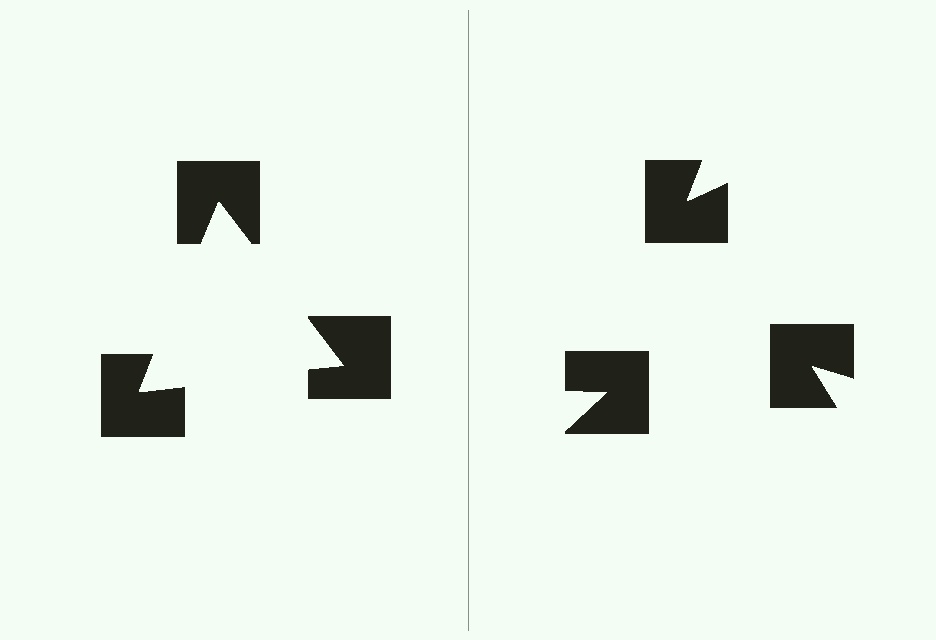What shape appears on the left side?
An illusory triangle.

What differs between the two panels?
The notched squares are positioned identically on both sides; only the wedge orientations differ. On the left they align to a triangle; on the right they are misaligned.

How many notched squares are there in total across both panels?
6 — 3 on each side.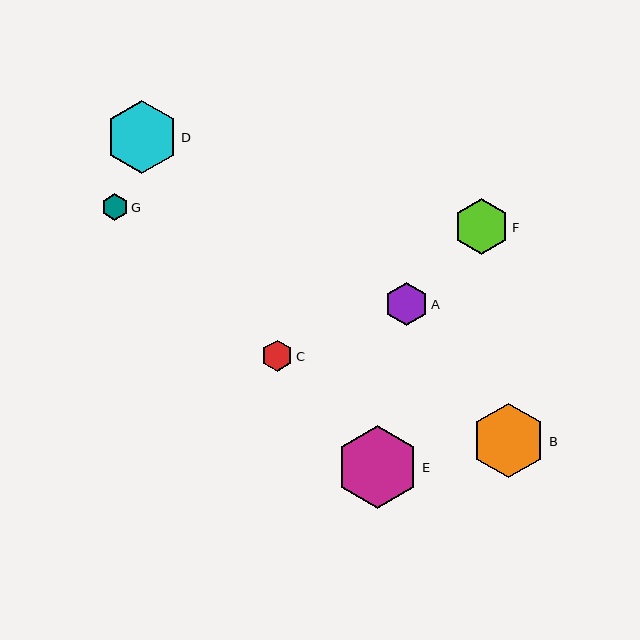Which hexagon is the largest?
Hexagon E is the largest with a size of approximately 83 pixels.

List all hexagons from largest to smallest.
From largest to smallest: E, B, D, F, A, C, G.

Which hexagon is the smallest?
Hexagon G is the smallest with a size of approximately 27 pixels.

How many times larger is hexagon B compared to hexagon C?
Hexagon B is approximately 2.4 times the size of hexagon C.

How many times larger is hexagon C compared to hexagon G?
Hexagon C is approximately 1.2 times the size of hexagon G.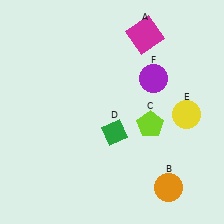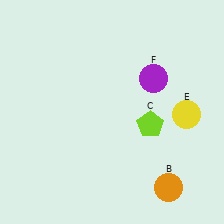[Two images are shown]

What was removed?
The magenta square (A), the green diamond (D) were removed in Image 2.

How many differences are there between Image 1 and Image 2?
There are 2 differences between the two images.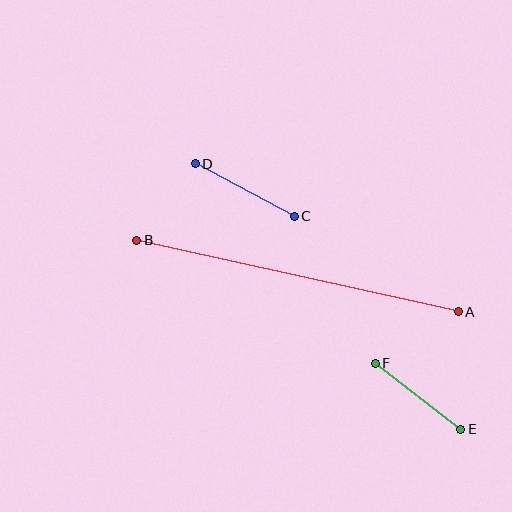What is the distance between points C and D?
The distance is approximately 112 pixels.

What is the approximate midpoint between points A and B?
The midpoint is at approximately (298, 276) pixels.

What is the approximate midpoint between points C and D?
The midpoint is at approximately (245, 190) pixels.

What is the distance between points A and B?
The distance is approximately 329 pixels.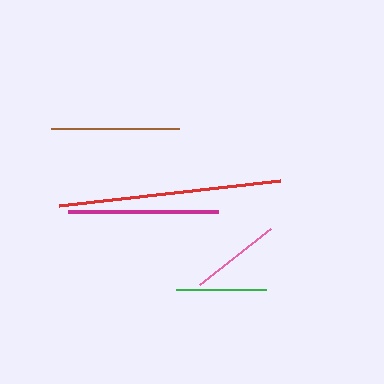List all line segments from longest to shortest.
From longest to shortest: red, magenta, brown, pink, green.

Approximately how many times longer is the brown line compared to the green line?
The brown line is approximately 1.4 times the length of the green line.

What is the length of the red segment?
The red segment is approximately 223 pixels long.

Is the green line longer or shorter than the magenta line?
The magenta line is longer than the green line.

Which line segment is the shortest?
The green line is the shortest at approximately 89 pixels.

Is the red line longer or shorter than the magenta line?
The red line is longer than the magenta line.